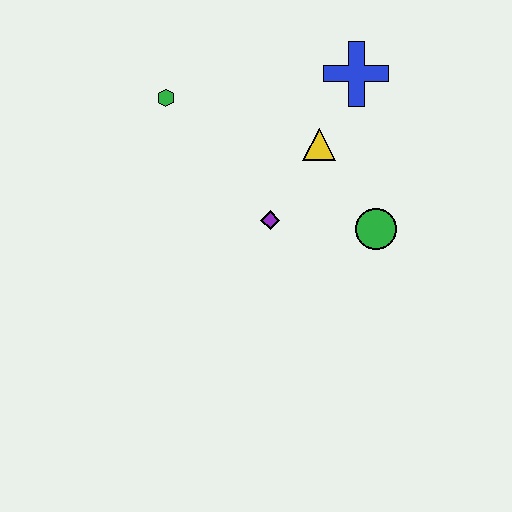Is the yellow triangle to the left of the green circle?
Yes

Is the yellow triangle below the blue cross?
Yes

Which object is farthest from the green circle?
The green hexagon is farthest from the green circle.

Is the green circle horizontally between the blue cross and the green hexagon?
No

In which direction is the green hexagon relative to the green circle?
The green hexagon is to the left of the green circle.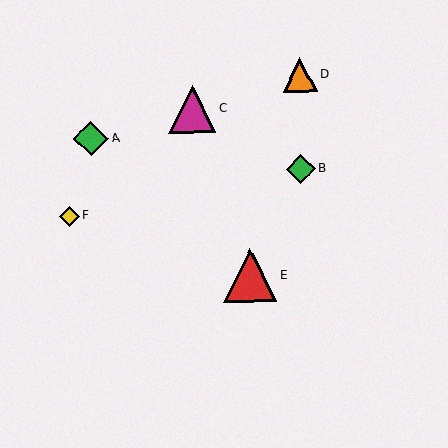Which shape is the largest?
The red triangle (labeled E) is the largest.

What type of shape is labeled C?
Shape C is a magenta triangle.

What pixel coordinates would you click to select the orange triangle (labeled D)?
Click at (300, 75) to select the orange triangle D.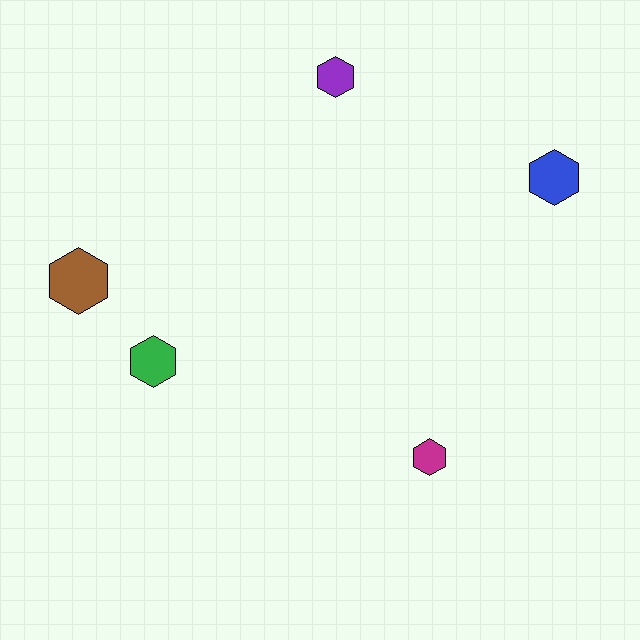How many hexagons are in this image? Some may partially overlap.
There are 5 hexagons.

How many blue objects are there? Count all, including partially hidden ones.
There is 1 blue object.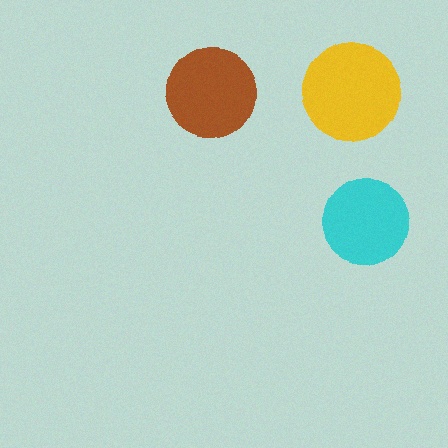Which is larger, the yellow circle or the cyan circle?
The yellow one.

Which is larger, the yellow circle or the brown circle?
The yellow one.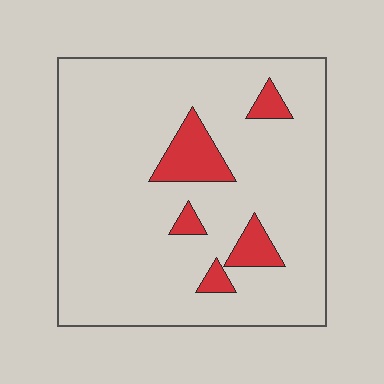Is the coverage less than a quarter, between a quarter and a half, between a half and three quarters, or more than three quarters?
Less than a quarter.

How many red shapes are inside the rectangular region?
5.